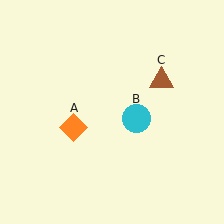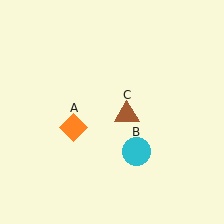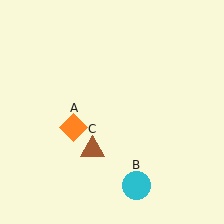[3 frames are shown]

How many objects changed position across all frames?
2 objects changed position: cyan circle (object B), brown triangle (object C).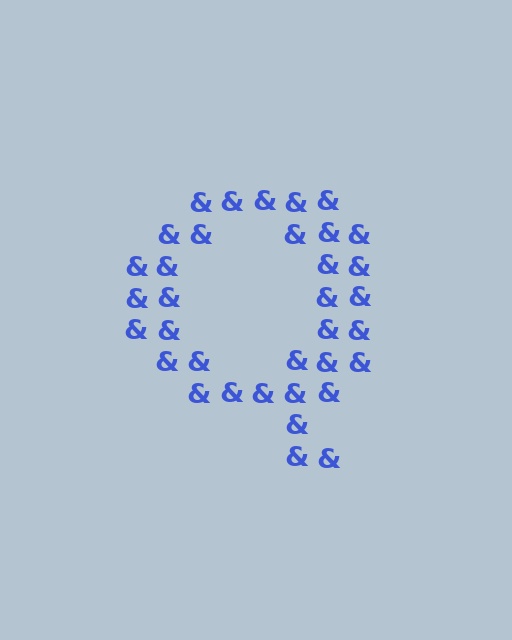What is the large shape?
The large shape is the letter Q.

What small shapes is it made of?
It is made of small ampersands.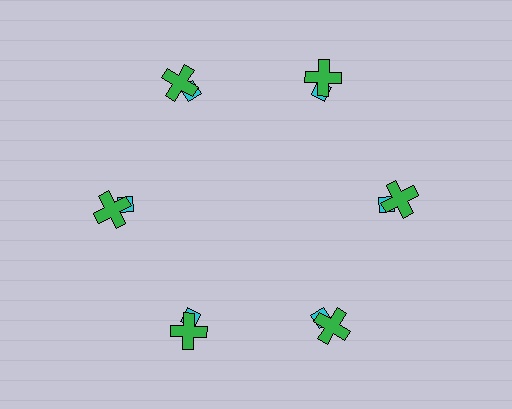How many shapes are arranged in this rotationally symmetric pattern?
There are 12 shapes, arranged in 6 groups of 2.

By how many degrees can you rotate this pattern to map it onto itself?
The pattern maps onto itself every 60 degrees of rotation.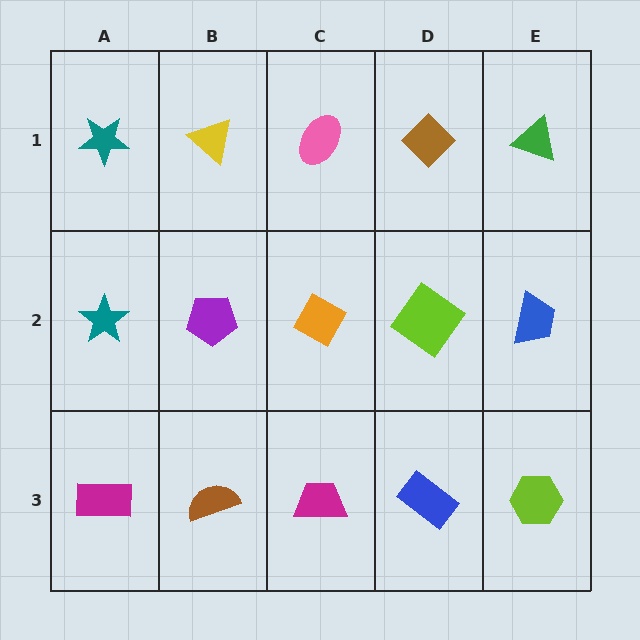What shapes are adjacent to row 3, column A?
A teal star (row 2, column A), a brown semicircle (row 3, column B).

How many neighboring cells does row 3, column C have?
3.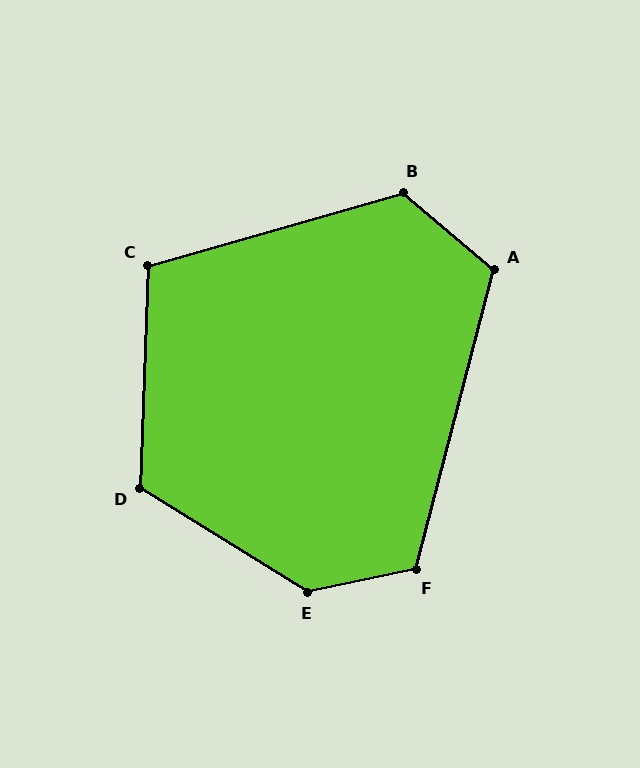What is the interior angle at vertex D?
Approximately 119 degrees (obtuse).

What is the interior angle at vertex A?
Approximately 116 degrees (obtuse).